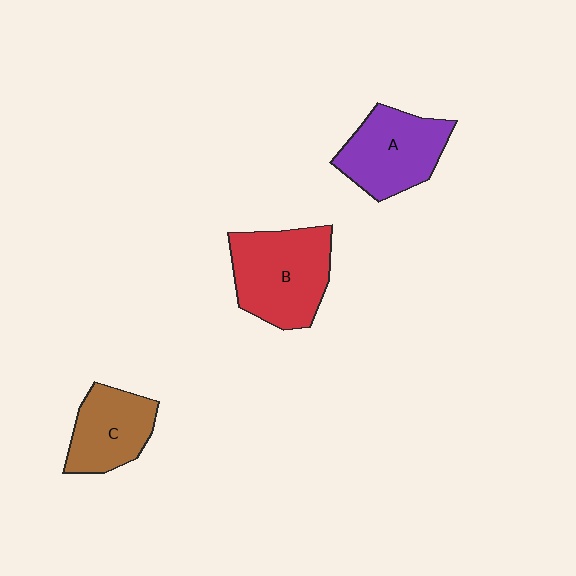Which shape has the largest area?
Shape B (red).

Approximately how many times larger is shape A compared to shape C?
Approximately 1.2 times.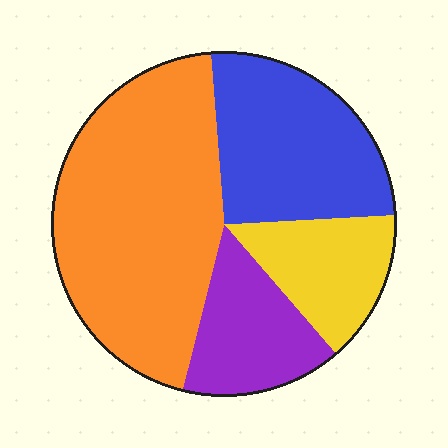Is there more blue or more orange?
Orange.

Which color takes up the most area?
Orange, at roughly 45%.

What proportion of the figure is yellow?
Yellow covers around 15% of the figure.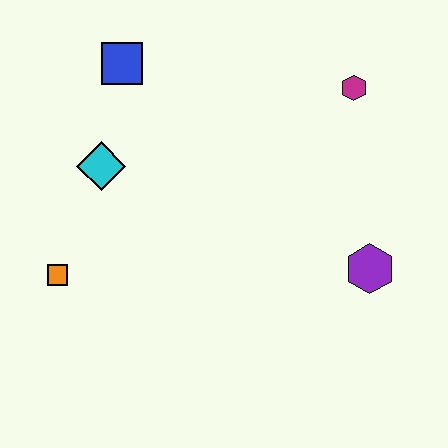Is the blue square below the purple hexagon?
No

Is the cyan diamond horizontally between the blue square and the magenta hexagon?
No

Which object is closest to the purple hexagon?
The magenta hexagon is closest to the purple hexagon.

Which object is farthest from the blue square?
The purple hexagon is farthest from the blue square.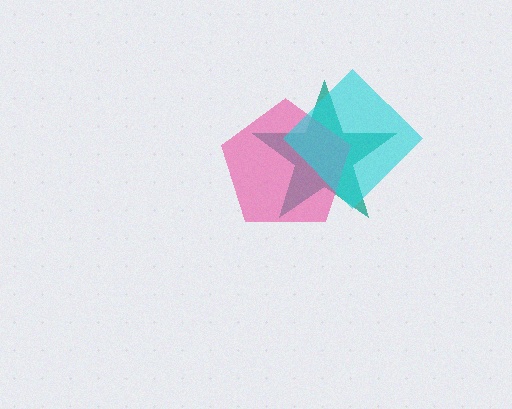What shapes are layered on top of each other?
The layered shapes are: a teal star, a pink pentagon, a cyan diamond.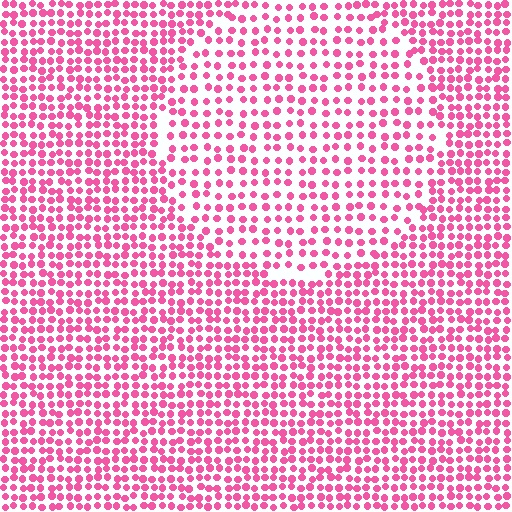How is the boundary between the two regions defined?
The boundary is defined by a change in element density (approximately 1.6x ratio). All elements are the same color, size, and shape.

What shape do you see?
I see a circle.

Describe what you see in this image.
The image contains small pink elements arranged at two different densities. A circle-shaped region is visible where the elements are less densely packed than the surrounding area.